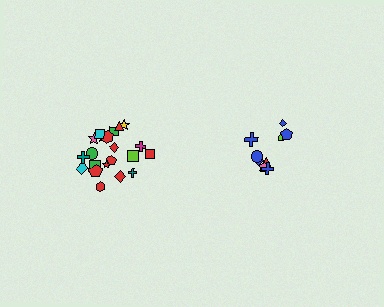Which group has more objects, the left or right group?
The left group.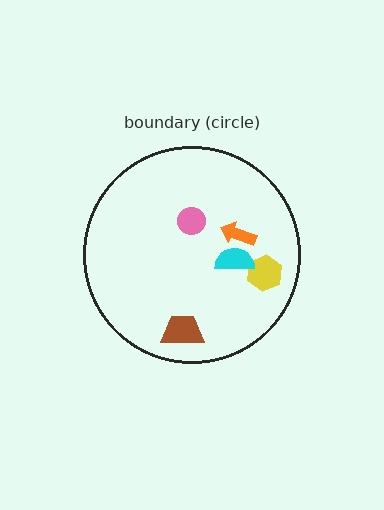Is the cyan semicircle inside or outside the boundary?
Inside.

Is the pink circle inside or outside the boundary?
Inside.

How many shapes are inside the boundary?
5 inside, 0 outside.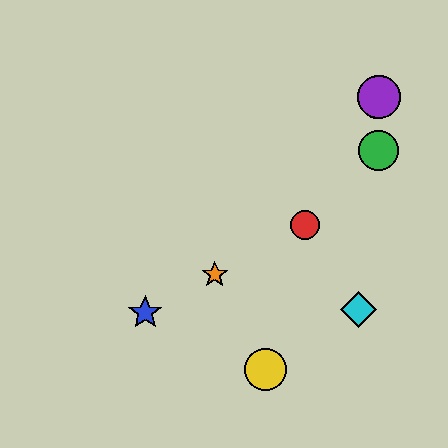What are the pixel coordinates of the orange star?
The orange star is at (214, 274).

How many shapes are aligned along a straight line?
3 shapes (the red circle, the blue star, the orange star) are aligned along a straight line.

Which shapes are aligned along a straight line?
The red circle, the blue star, the orange star are aligned along a straight line.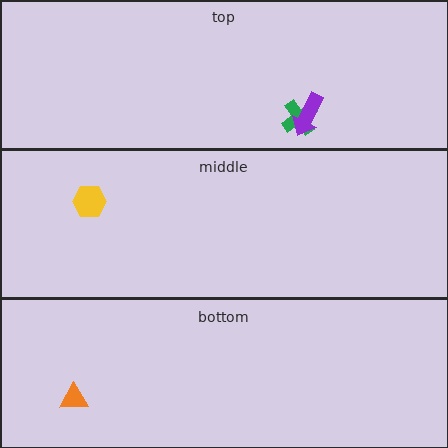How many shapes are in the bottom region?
1.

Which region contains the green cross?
The top region.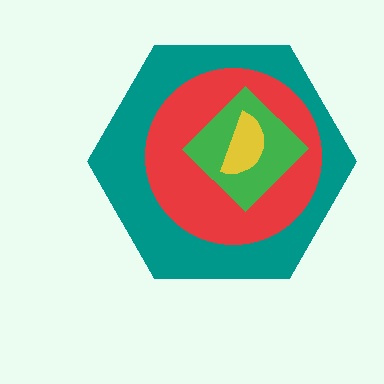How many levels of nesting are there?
4.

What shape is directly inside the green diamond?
The yellow semicircle.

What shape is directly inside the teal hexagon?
The red circle.